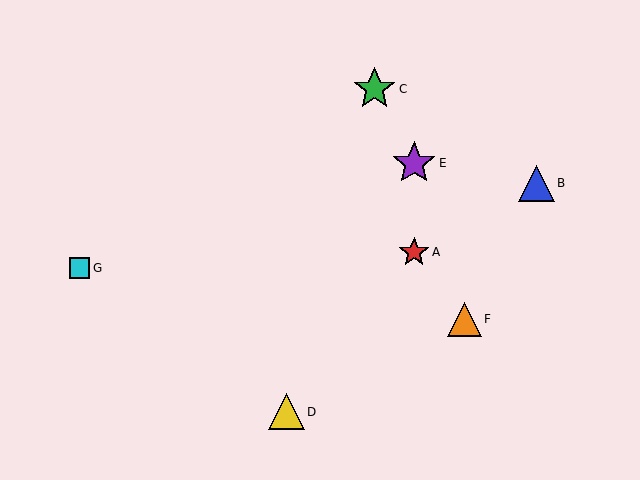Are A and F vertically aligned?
No, A is at x≈414 and F is at x≈464.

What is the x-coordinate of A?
Object A is at x≈414.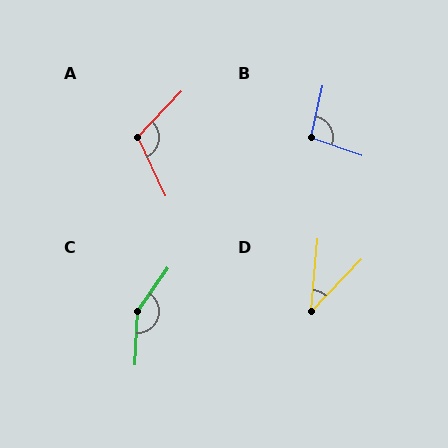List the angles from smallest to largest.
D (38°), B (97°), A (111°), C (147°).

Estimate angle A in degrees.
Approximately 111 degrees.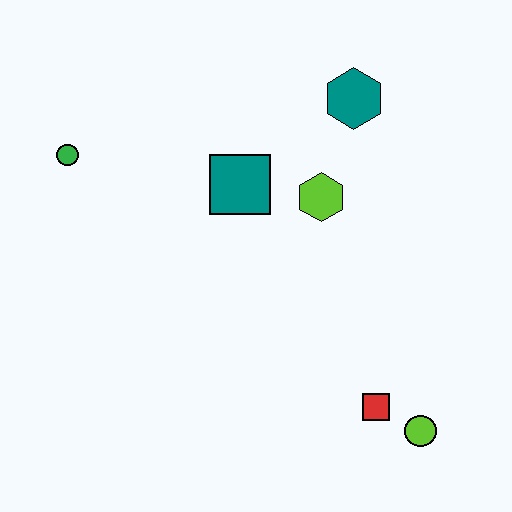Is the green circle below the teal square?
No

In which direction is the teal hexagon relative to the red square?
The teal hexagon is above the red square.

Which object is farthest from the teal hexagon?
The lime circle is farthest from the teal hexagon.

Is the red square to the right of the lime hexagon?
Yes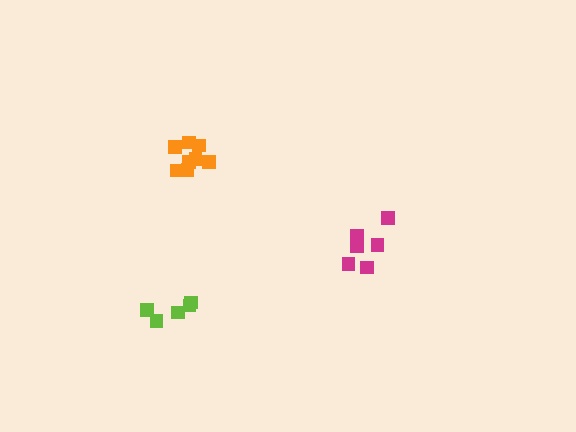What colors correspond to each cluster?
The clusters are colored: magenta, orange, lime.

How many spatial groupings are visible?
There are 3 spatial groupings.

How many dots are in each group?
Group 1: 6 dots, Group 2: 9 dots, Group 3: 5 dots (20 total).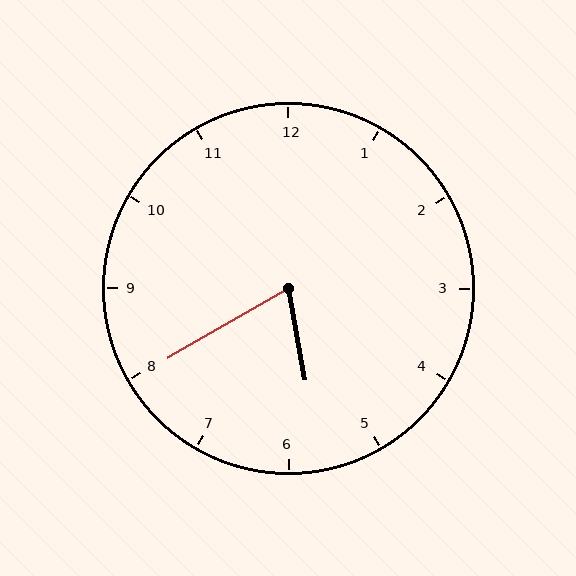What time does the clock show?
5:40.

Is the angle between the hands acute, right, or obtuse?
It is acute.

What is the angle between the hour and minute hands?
Approximately 70 degrees.